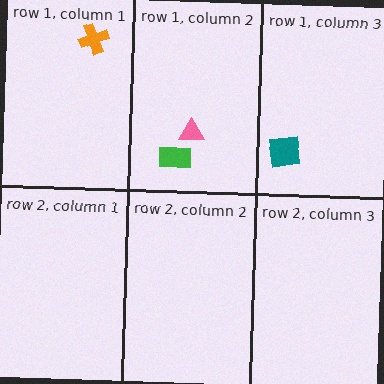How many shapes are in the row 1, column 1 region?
1.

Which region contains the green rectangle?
The row 1, column 2 region.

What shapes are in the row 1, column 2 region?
The green rectangle, the pink triangle.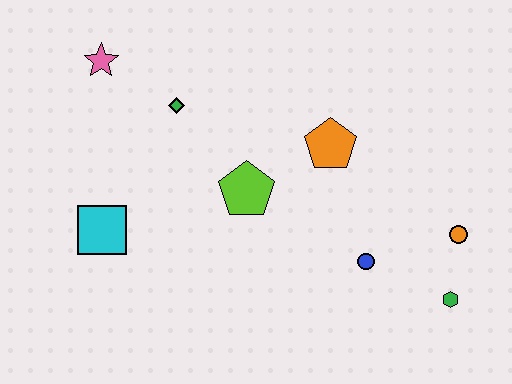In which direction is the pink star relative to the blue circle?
The pink star is to the left of the blue circle.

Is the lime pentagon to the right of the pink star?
Yes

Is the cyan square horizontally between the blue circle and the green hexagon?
No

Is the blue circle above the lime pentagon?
No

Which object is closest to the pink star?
The green diamond is closest to the pink star.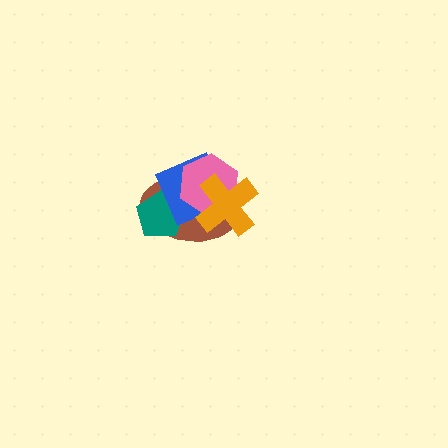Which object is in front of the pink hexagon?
The orange cross is in front of the pink hexagon.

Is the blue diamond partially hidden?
Yes, it is partially covered by another shape.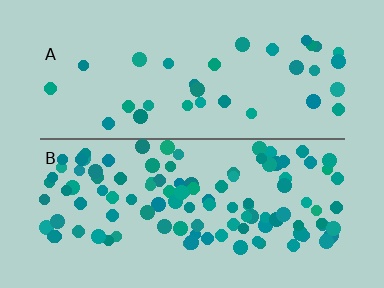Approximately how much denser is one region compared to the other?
Approximately 3.3× — region B over region A.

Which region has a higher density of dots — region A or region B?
B (the bottom).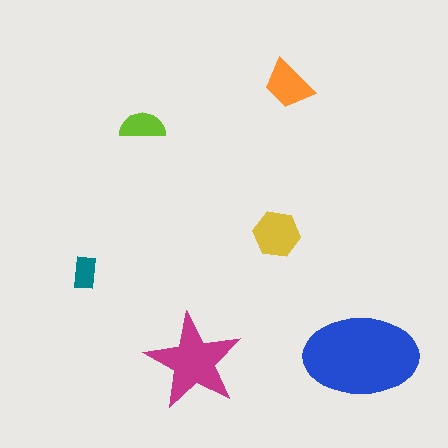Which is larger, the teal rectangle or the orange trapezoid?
The orange trapezoid.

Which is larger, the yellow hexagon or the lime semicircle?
The yellow hexagon.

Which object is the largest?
The blue ellipse.